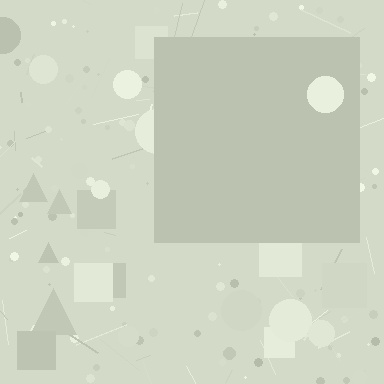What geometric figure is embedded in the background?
A square is embedded in the background.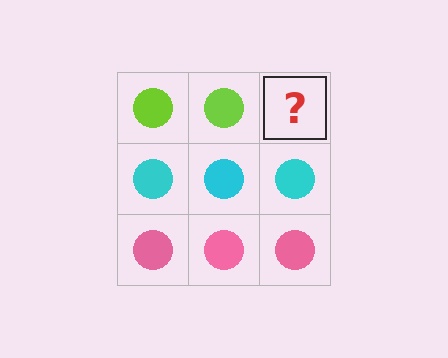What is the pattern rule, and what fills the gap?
The rule is that each row has a consistent color. The gap should be filled with a lime circle.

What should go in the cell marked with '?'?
The missing cell should contain a lime circle.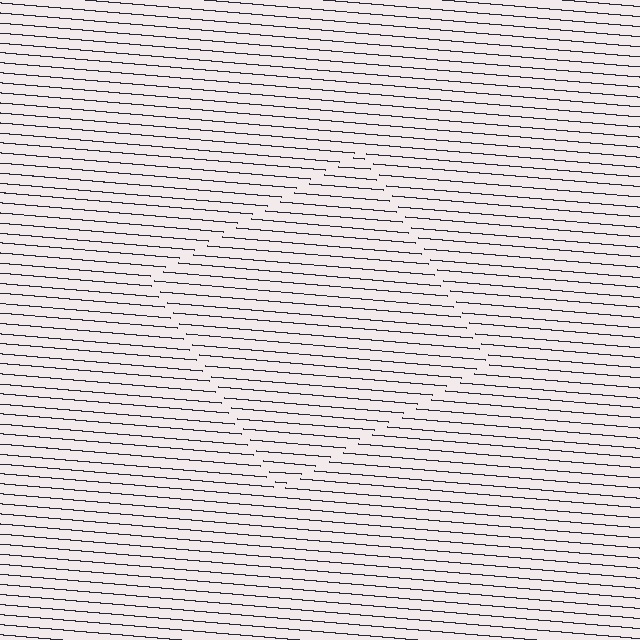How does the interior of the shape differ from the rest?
The interior of the shape contains the same grating, shifted by half a period — the contour is defined by the phase discontinuity where line-ends from the inner and outer gratings abut.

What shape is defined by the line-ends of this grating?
An illusory square. The interior of the shape contains the same grating, shifted by half a period — the contour is defined by the phase discontinuity where line-ends from the inner and outer gratings abut.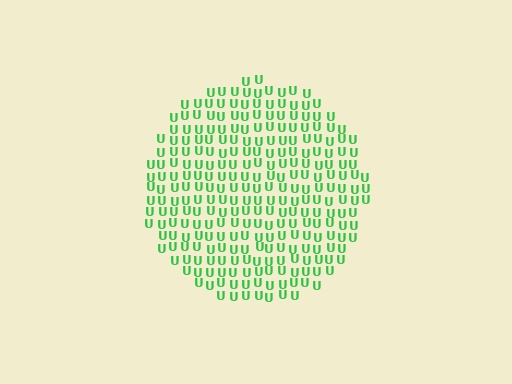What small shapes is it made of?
It is made of small letter U's.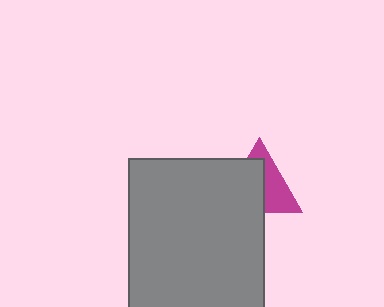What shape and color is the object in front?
The object in front is a gray rectangle.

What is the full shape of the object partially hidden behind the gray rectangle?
The partially hidden object is a magenta triangle.